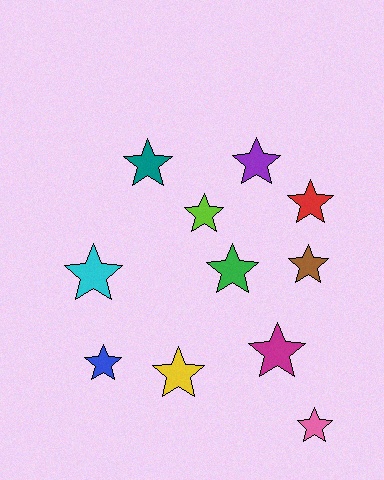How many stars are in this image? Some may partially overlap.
There are 11 stars.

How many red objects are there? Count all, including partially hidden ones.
There is 1 red object.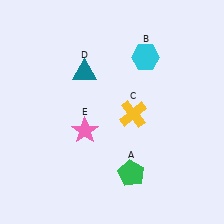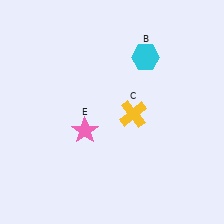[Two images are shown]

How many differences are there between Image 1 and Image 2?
There are 2 differences between the two images.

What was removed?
The green pentagon (A), the teal triangle (D) were removed in Image 2.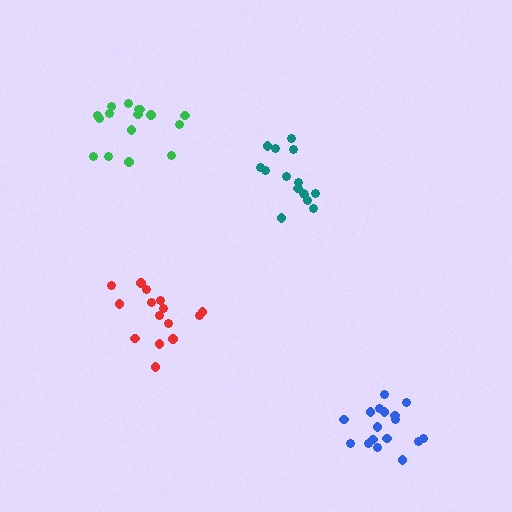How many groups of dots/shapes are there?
There are 4 groups.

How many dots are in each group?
Group 1: 15 dots, Group 2: 15 dots, Group 3: 16 dots, Group 4: 17 dots (63 total).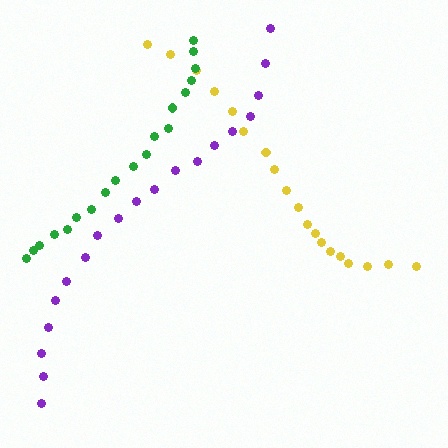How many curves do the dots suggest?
There are 3 distinct paths.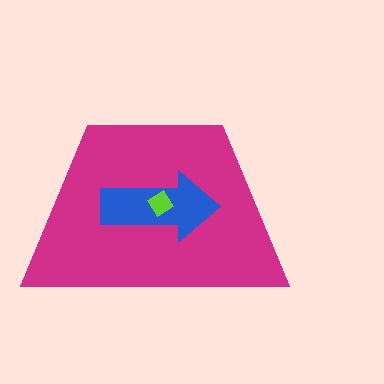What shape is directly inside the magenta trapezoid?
The blue arrow.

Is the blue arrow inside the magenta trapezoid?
Yes.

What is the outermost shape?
The magenta trapezoid.